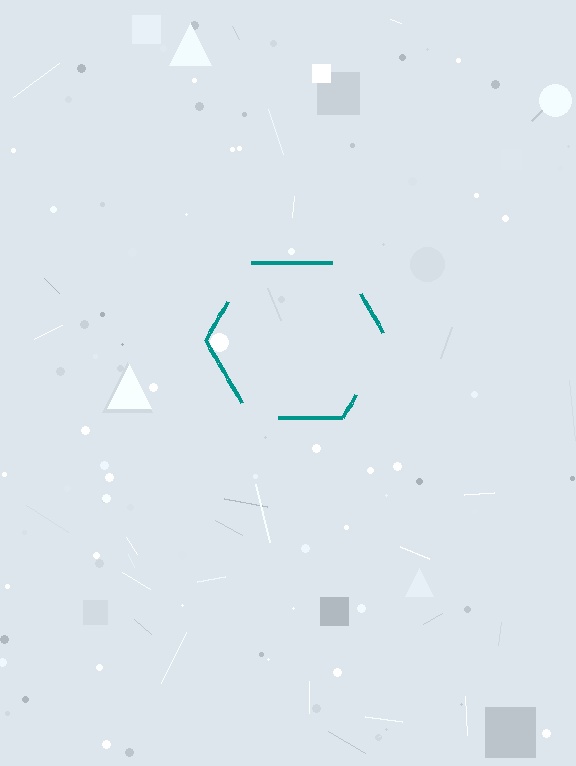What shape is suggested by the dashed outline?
The dashed outline suggests a hexagon.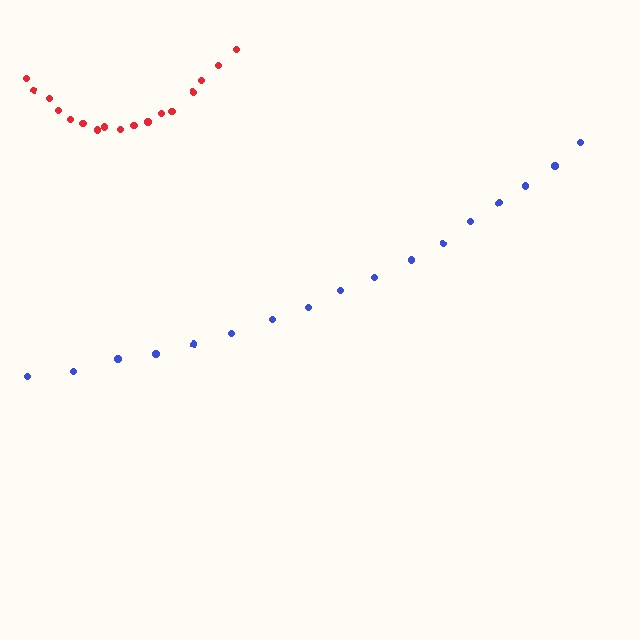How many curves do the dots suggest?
There are 2 distinct paths.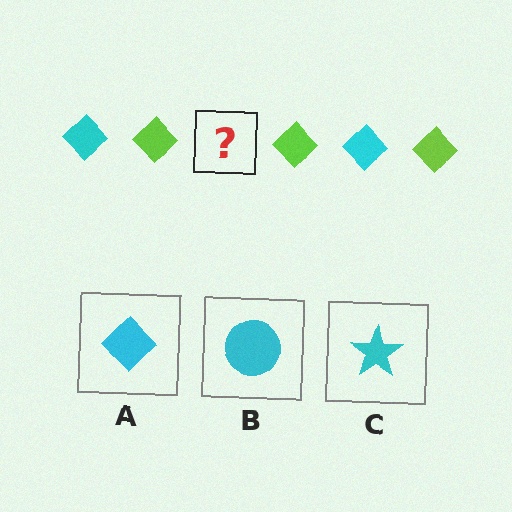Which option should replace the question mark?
Option A.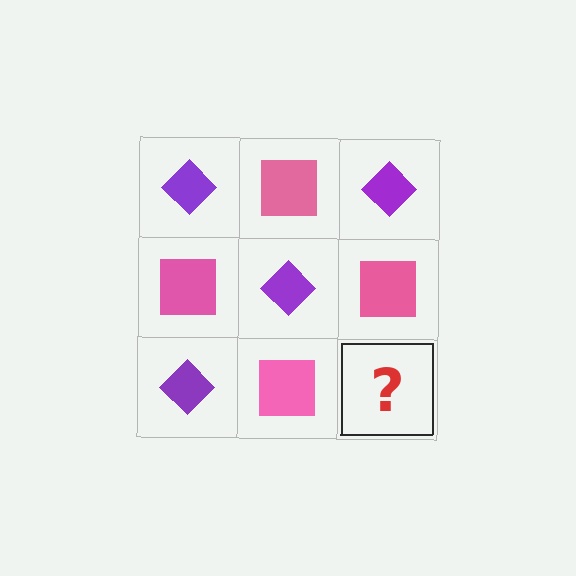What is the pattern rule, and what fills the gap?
The rule is that it alternates purple diamond and pink square in a checkerboard pattern. The gap should be filled with a purple diamond.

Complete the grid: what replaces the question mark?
The question mark should be replaced with a purple diamond.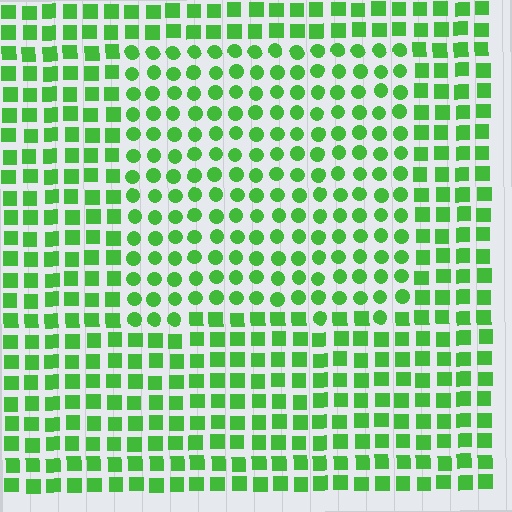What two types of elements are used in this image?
The image uses circles inside the rectangle region and squares outside it.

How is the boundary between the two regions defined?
The boundary is defined by a change in element shape: circles inside vs. squares outside. All elements share the same color and spacing.